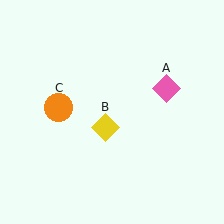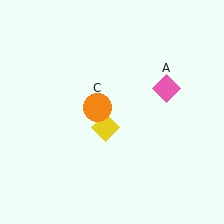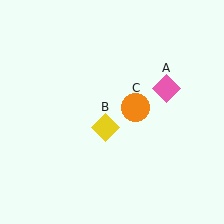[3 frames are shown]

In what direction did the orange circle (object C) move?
The orange circle (object C) moved right.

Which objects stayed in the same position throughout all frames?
Pink diamond (object A) and yellow diamond (object B) remained stationary.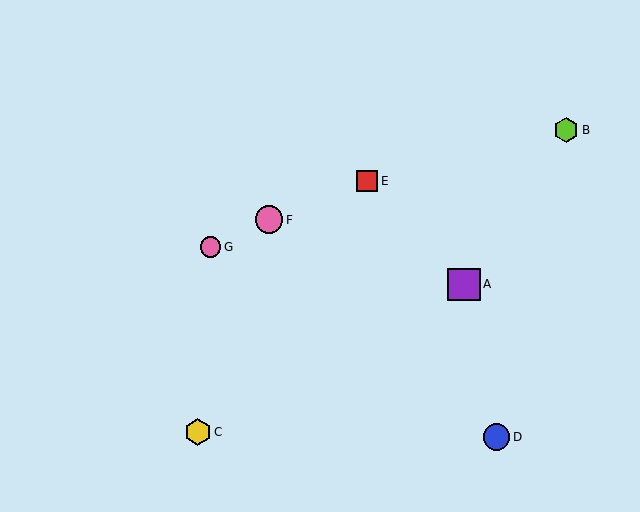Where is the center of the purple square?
The center of the purple square is at (464, 284).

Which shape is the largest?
The purple square (labeled A) is the largest.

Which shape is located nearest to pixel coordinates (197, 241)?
The pink circle (labeled G) at (210, 247) is nearest to that location.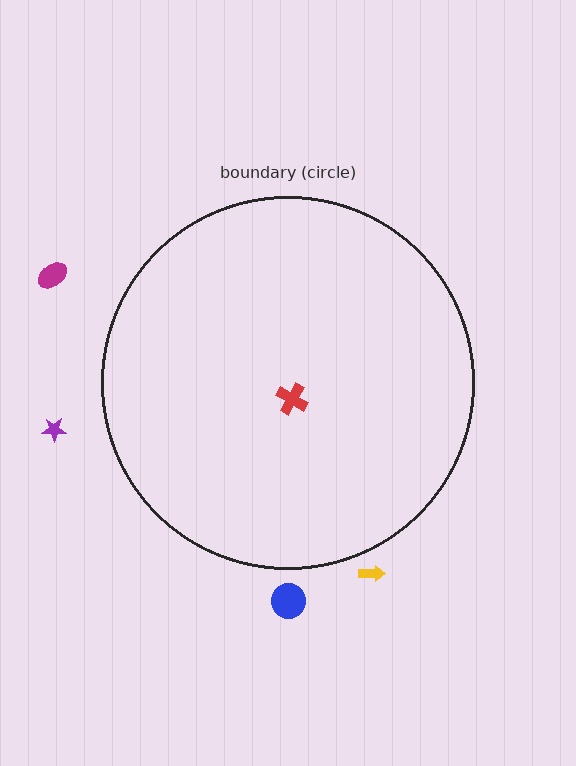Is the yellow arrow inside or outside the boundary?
Outside.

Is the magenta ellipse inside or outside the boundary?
Outside.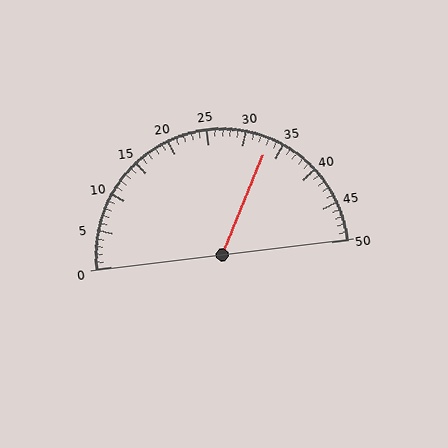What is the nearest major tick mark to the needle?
The nearest major tick mark is 35.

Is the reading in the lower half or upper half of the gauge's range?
The reading is in the upper half of the range (0 to 50).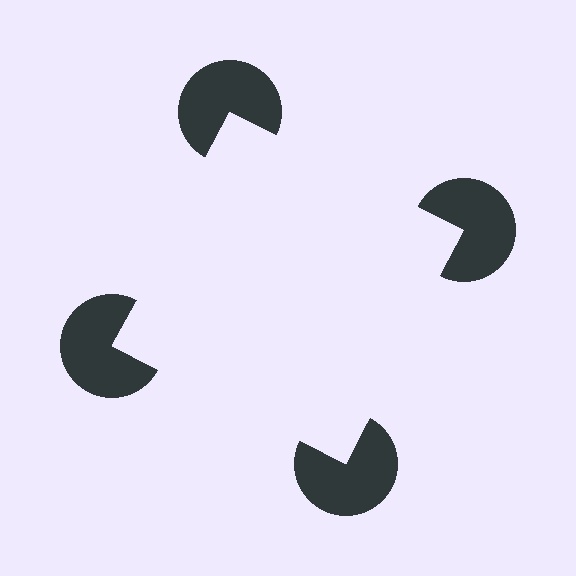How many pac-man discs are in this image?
There are 4 — one at each vertex of the illusory square.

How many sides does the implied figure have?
4 sides.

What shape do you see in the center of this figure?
An illusory square — its edges are inferred from the aligned wedge cuts in the pac-man discs, not physically drawn.